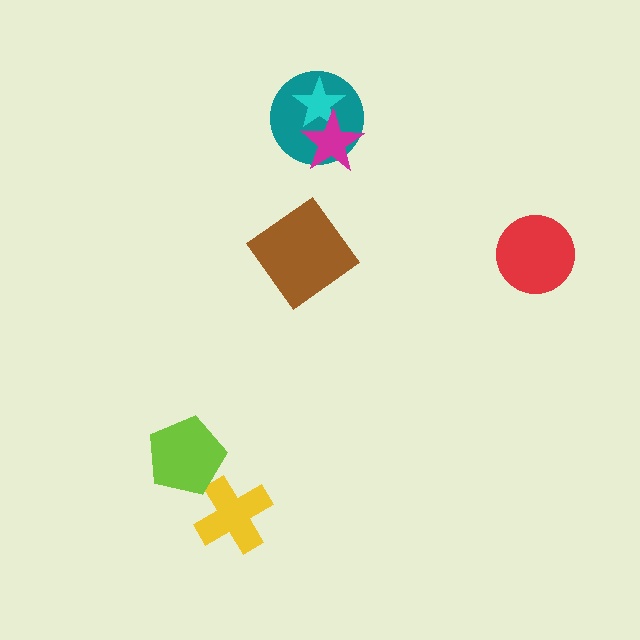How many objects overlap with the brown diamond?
0 objects overlap with the brown diamond.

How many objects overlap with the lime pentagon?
0 objects overlap with the lime pentagon.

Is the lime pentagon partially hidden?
No, no other shape covers it.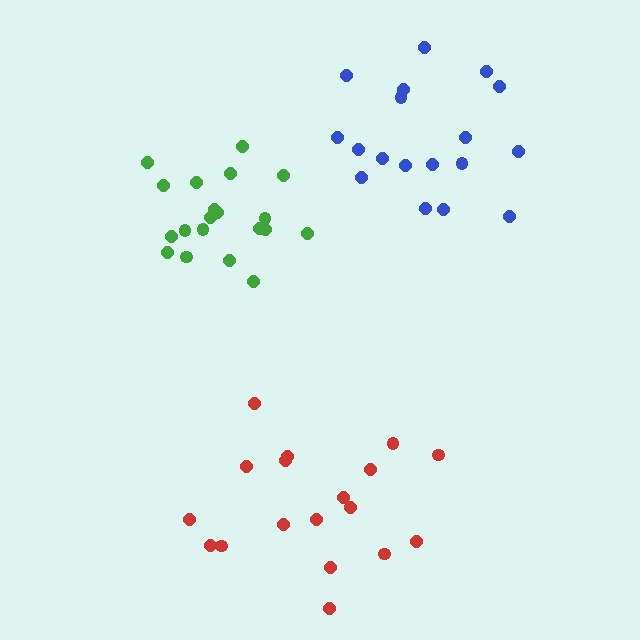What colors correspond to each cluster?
The clusters are colored: green, red, blue.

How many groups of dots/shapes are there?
There are 3 groups.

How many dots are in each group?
Group 1: 20 dots, Group 2: 18 dots, Group 3: 18 dots (56 total).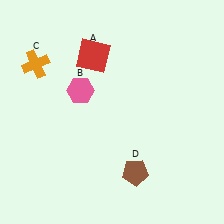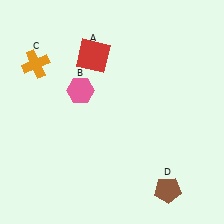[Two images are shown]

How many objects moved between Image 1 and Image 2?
1 object moved between the two images.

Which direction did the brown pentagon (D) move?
The brown pentagon (D) moved right.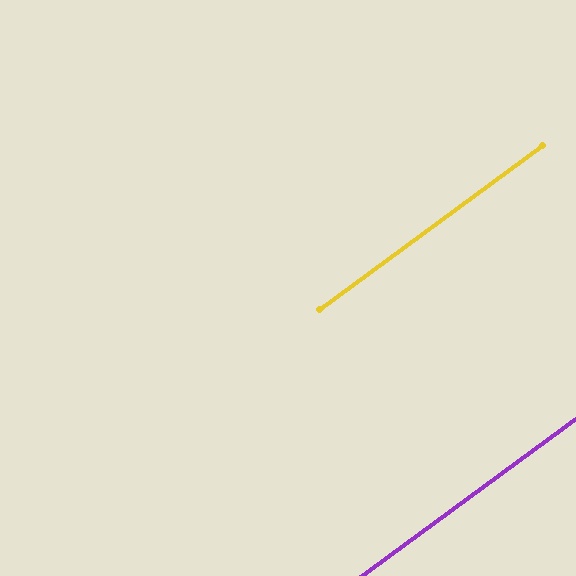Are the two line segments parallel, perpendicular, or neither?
Parallel — their directions differ by only 0.0°.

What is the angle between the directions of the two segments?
Approximately 0 degrees.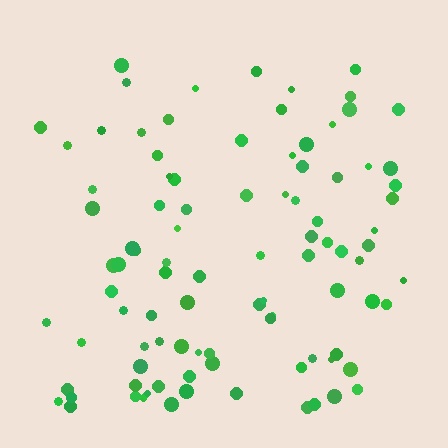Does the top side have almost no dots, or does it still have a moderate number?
Still a moderate number, just noticeably fewer than the bottom.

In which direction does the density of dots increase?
From top to bottom, with the bottom side densest.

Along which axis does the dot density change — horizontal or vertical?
Vertical.